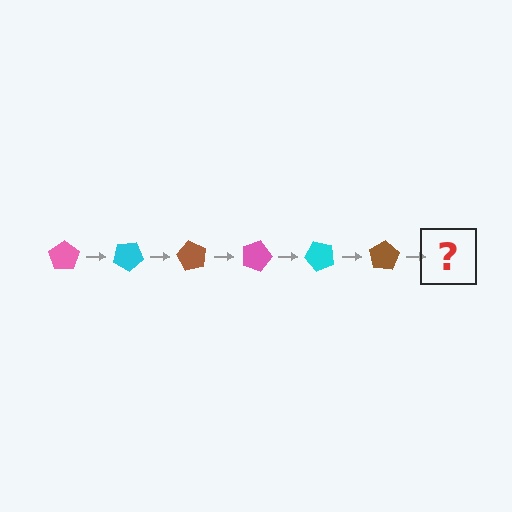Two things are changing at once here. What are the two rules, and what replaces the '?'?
The two rules are that it rotates 30 degrees each step and the color cycles through pink, cyan, and brown. The '?' should be a pink pentagon, rotated 180 degrees from the start.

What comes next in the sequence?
The next element should be a pink pentagon, rotated 180 degrees from the start.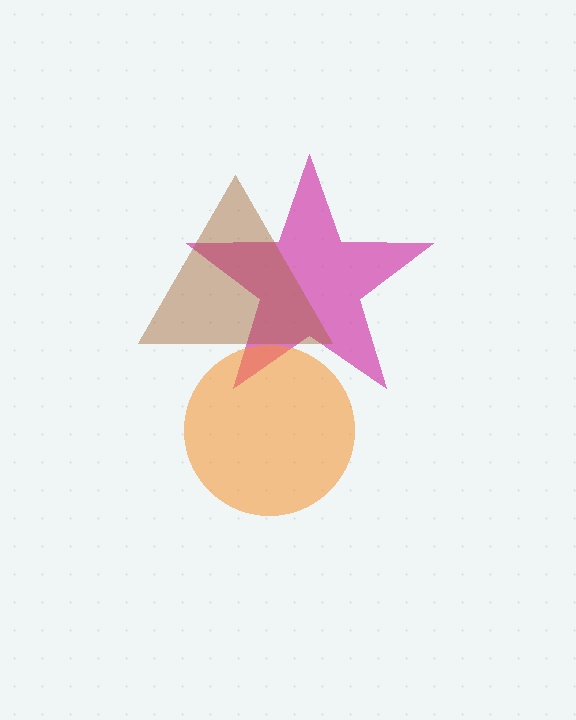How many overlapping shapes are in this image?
There are 3 overlapping shapes in the image.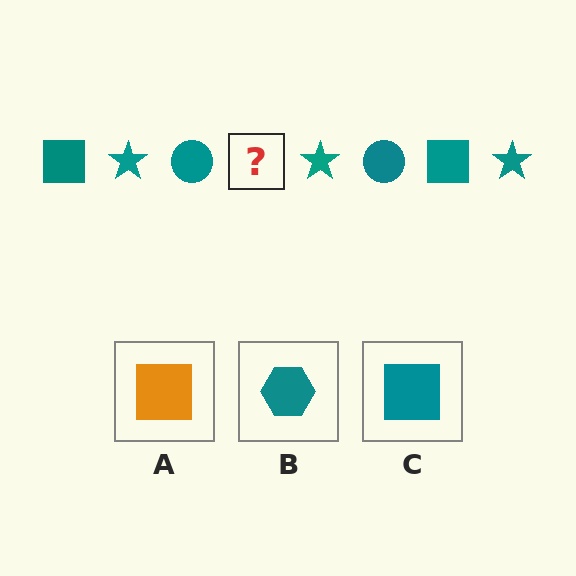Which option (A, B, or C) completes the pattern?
C.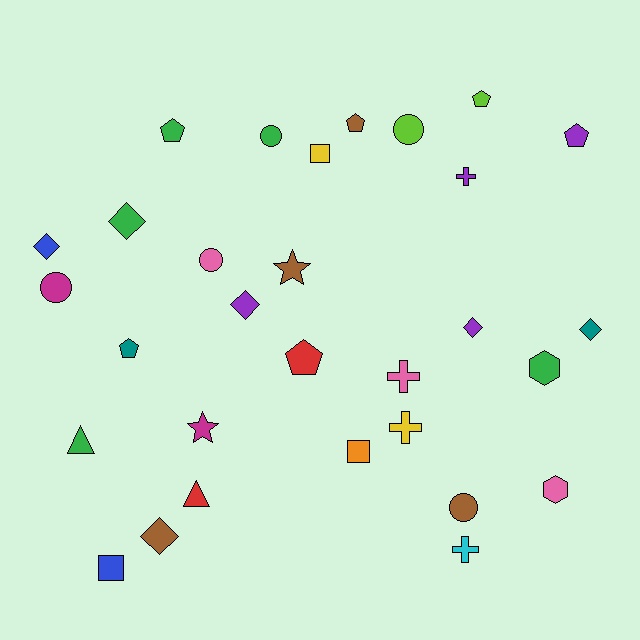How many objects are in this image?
There are 30 objects.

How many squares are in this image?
There are 3 squares.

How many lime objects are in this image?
There are 2 lime objects.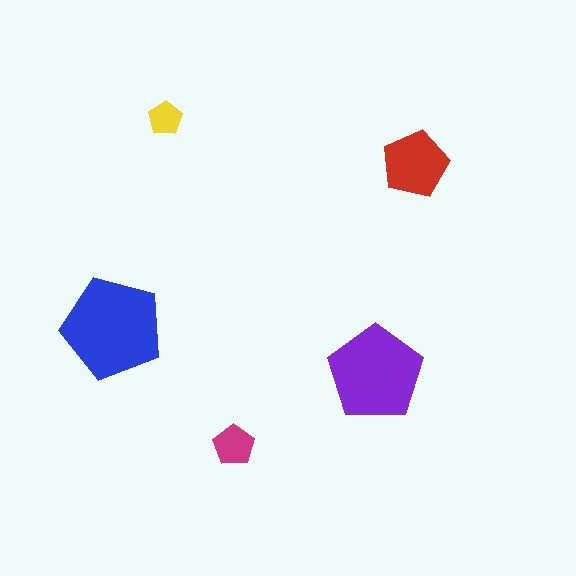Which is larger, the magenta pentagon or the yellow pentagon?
The magenta one.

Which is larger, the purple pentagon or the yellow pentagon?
The purple one.